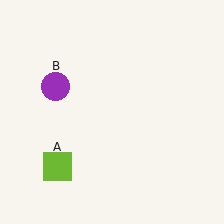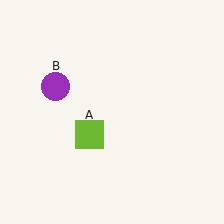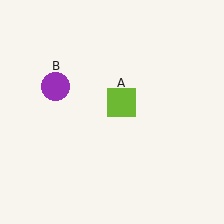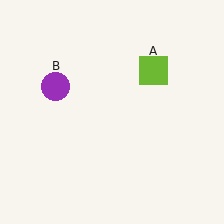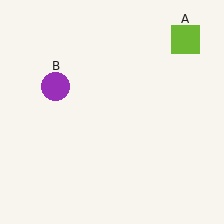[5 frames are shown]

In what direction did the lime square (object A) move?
The lime square (object A) moved up and to the right.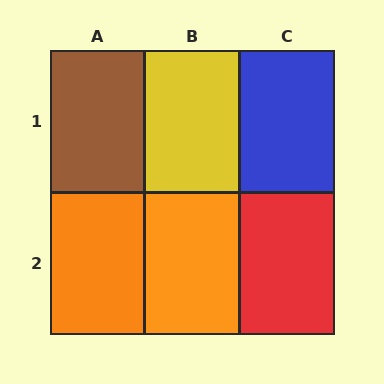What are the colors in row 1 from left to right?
Brown, yellow, blue.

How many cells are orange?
2 cells are orange.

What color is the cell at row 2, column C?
Red.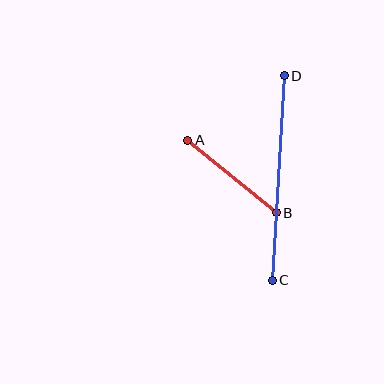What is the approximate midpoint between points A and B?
The midpoint is at approximately (232, 176) pixels.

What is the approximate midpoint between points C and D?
The midpoint is at approximately (278, 178) pixels.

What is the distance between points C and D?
The distance is approximately 205 pixels.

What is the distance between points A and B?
The distance is approximately 114 pixels.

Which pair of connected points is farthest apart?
Points C and D are farthest apart.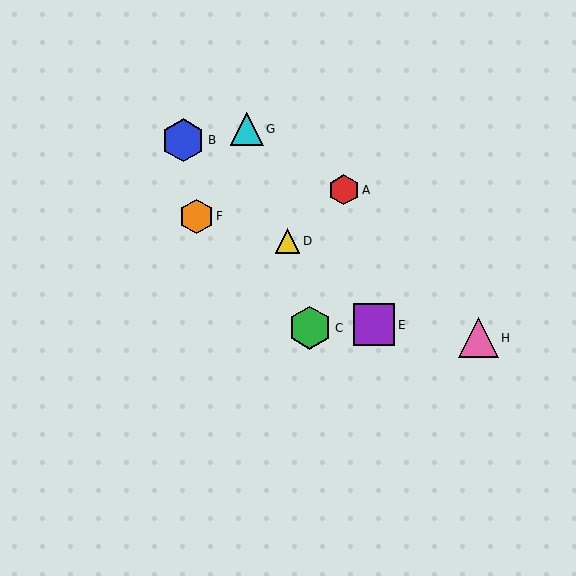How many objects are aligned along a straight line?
3 objects (B, D, E) are aligned along a straight line.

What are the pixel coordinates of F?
Object F is at (196, 216).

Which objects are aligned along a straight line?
Objects B, D, E are aligned along a straight line.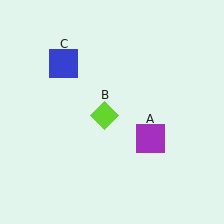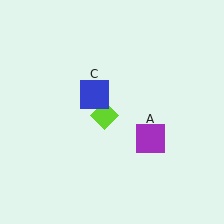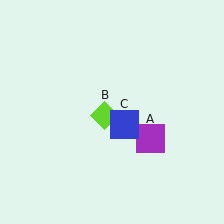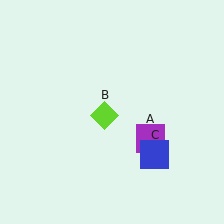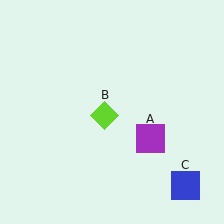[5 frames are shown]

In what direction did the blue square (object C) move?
The blue square (object C) moved down and to the right.